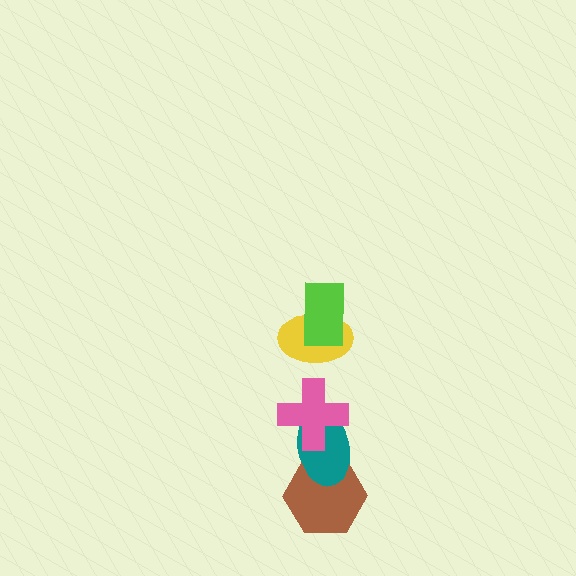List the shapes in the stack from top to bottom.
From top to bottom: the lime rectangle, the yellow ellipse, the pink cross, the teal ellipse, the brown hexagon.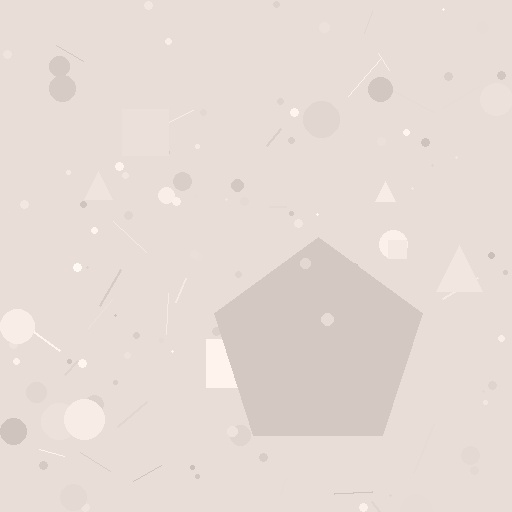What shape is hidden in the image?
A pentagon is hidden in the image.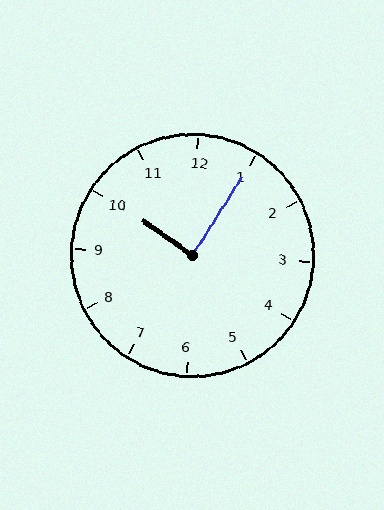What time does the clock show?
10:05.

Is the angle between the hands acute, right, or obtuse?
It is right.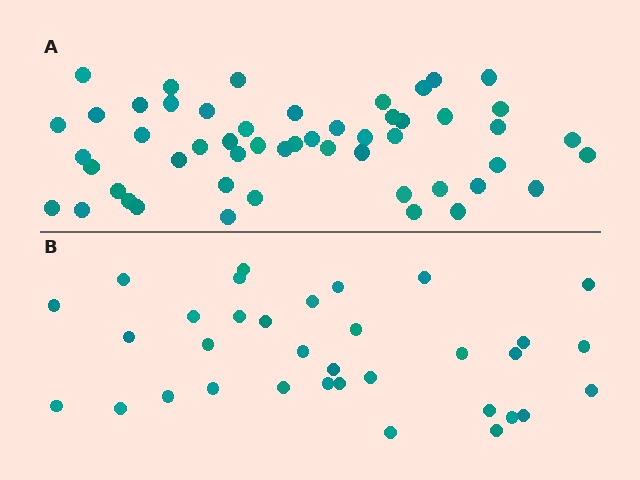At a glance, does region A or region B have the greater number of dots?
Region A (the top region) has more dots.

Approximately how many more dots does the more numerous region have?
Region A has approximately 20 more dots than region B.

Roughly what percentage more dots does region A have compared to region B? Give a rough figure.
About 55% more.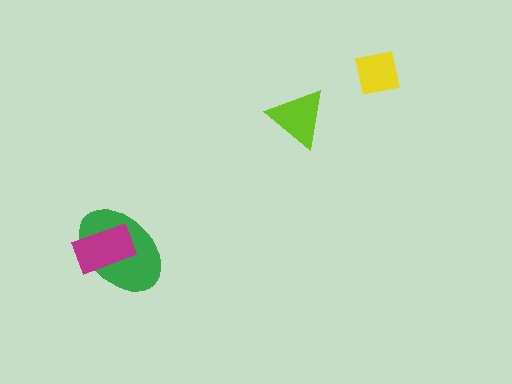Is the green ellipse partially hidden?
Yes, it is partially covered by another shape.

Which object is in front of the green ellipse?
The magenta rectangle is in front of the green ellipse.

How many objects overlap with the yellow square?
0 objects overlap with the yellow square.